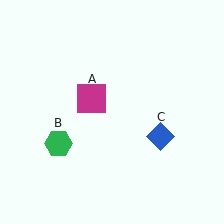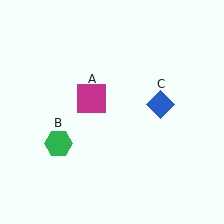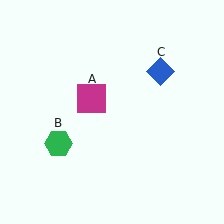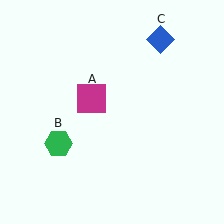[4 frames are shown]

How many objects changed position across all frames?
1 object changed position: blue diamond (object C).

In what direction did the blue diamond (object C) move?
The blue diamond (object C) moved up.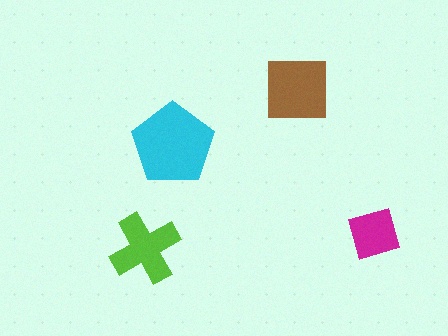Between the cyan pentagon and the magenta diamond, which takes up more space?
The cyan pentagon.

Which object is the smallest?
The magenta diamond.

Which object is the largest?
The cyan pentagon.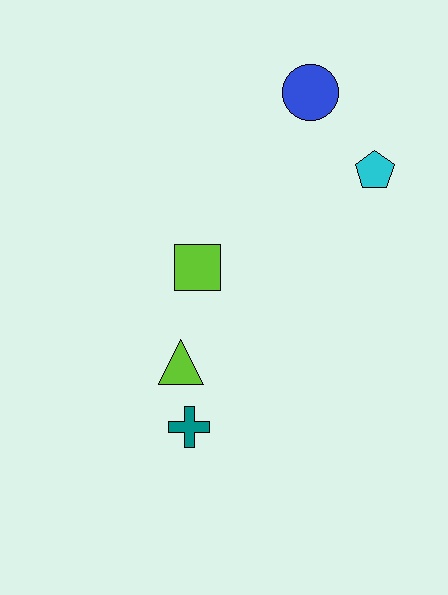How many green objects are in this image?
There are no green objects.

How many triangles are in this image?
There is 1 triangle.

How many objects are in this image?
There are 5 objects.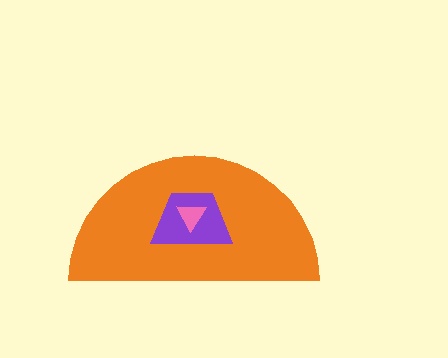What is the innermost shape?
The pink triangle.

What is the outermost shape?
The orange semicircle.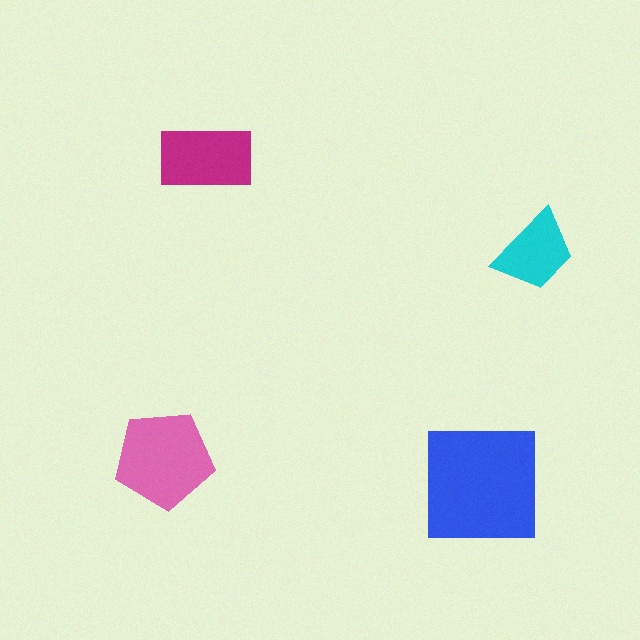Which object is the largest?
The blue square.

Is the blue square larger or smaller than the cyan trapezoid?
Larger.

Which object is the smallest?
The cyan trapezoid.